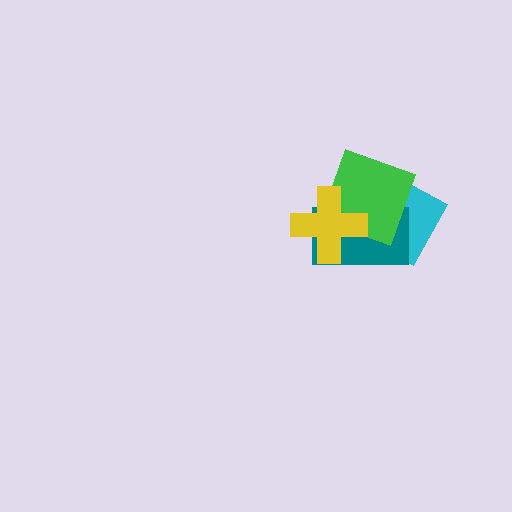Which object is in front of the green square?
The yellow cross is in front of the green square.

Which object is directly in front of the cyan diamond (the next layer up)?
The teal rectangle is directly in front of the cyan diamond.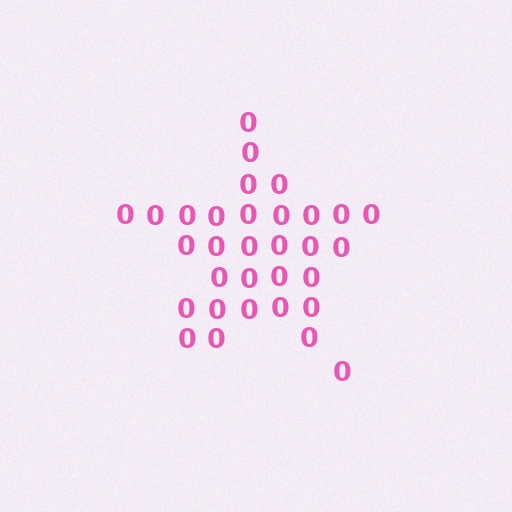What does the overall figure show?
The overall figure shows a star.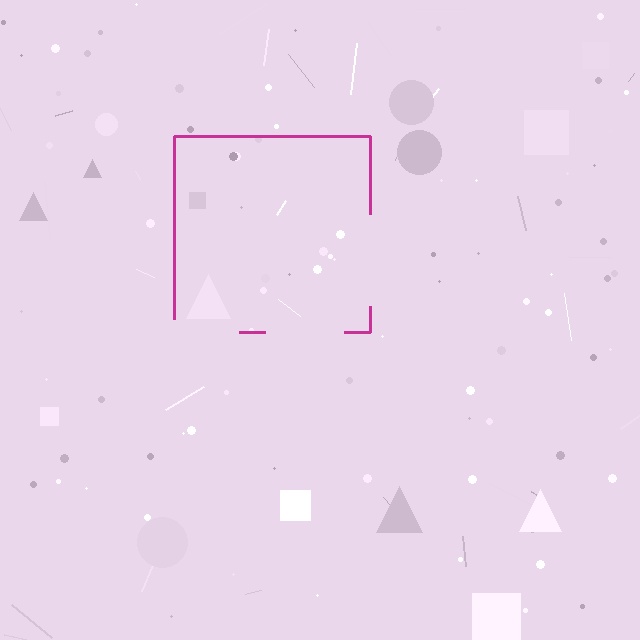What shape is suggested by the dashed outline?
The dashed outline suggests a square.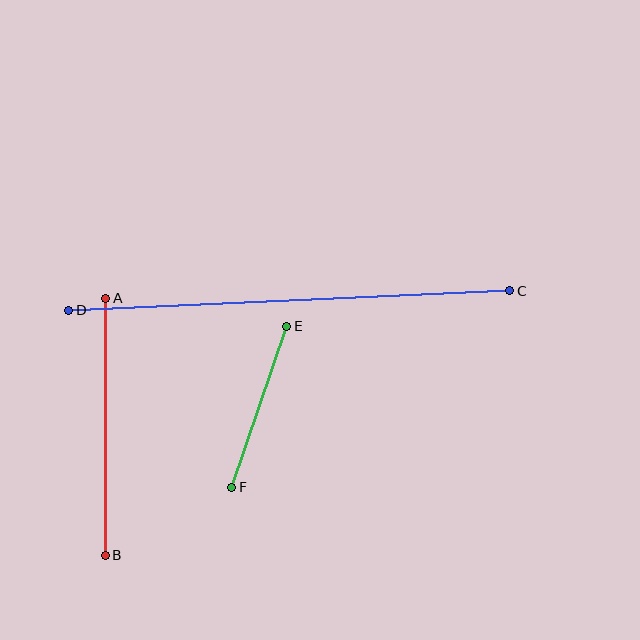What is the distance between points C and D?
The distance is approximately 441 pixels.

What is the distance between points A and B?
The distance is approximately 257 pixels.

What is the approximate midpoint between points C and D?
The midpoint is at approximately (289, 301) pixels.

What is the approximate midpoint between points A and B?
The midpoint is at approximately (106, 427) pixels.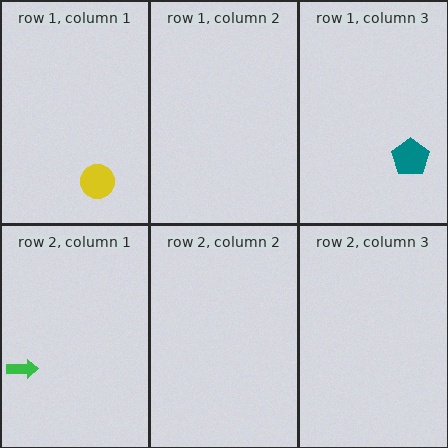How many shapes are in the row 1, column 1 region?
1.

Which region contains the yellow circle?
The row 1, column 1 region.